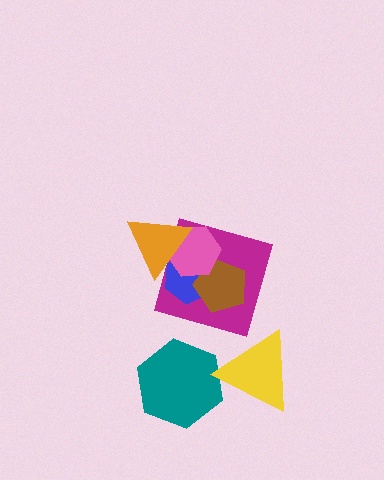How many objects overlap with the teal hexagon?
1 object overlaps with the teal hexagon.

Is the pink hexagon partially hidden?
Yes, it is partially covered by another shape.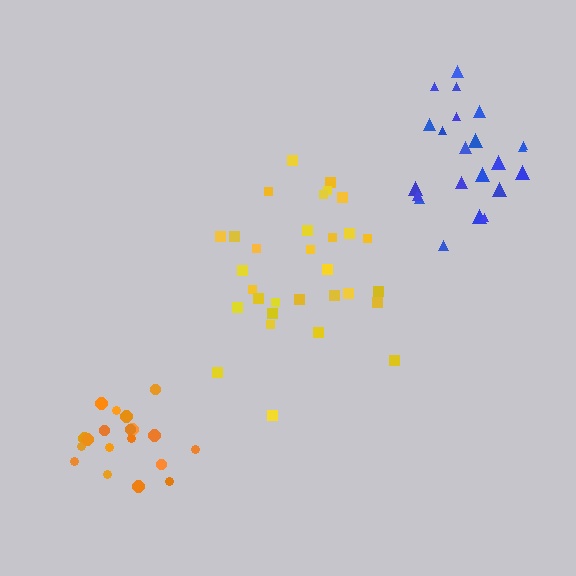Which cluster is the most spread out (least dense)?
Yellow.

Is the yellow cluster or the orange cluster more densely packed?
Orange.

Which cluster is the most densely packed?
Orange.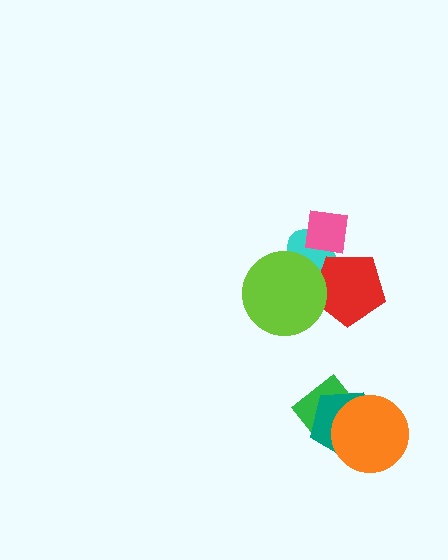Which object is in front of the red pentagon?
The lime circle is in front of the red pentagon.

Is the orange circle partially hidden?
No, no other shape covers it.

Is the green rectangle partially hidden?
Yes, it is partially covered by another shape.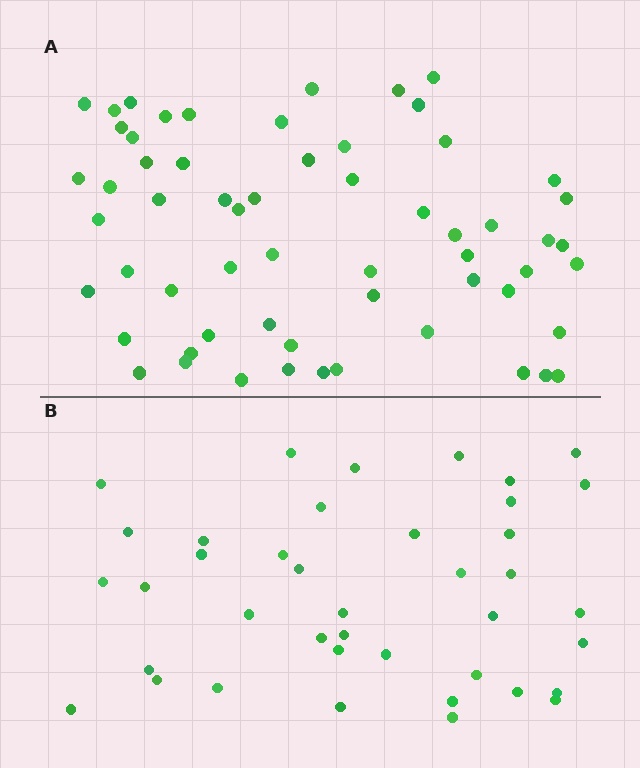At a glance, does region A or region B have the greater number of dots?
Region A (the top region) has more dots.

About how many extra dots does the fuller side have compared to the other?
Region A has approximately 20 more dots than region B.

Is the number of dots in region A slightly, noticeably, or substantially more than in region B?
Region A has substantially more. The ratio is roughly 1.5 to 1.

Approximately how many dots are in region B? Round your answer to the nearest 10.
About 40 dots.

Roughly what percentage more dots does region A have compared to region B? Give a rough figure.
About 50% more.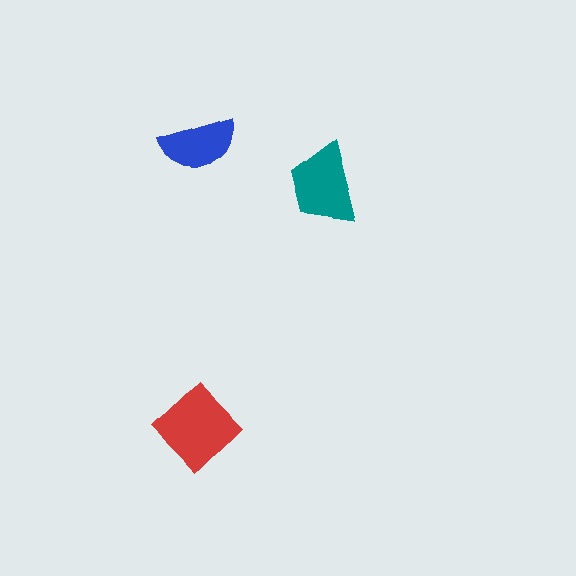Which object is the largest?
The red diamond.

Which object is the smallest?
The blue semicircle.